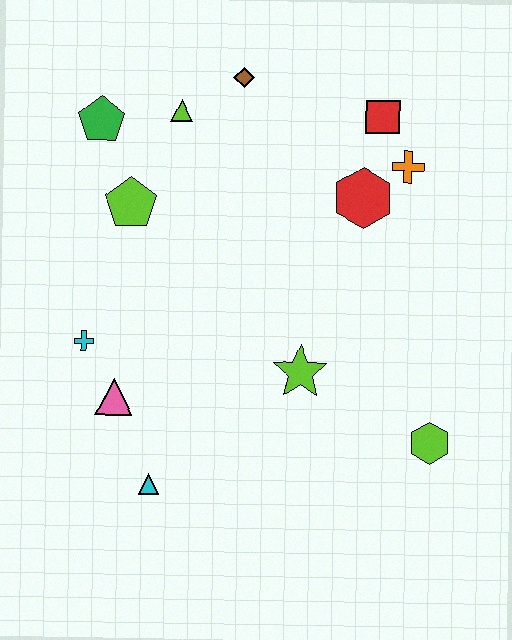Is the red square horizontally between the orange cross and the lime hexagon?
No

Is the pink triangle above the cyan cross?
No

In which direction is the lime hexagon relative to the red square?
The lime hexagon is below the red square.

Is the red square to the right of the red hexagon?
Yes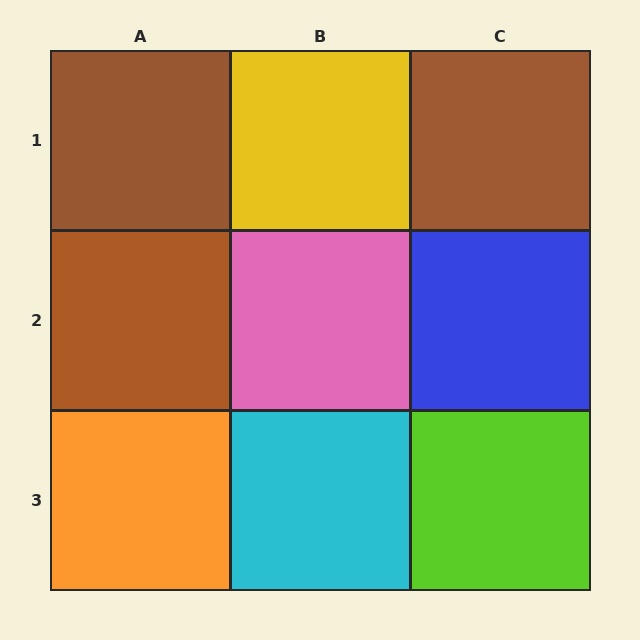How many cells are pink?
1 cell is pink.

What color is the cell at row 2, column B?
Pink.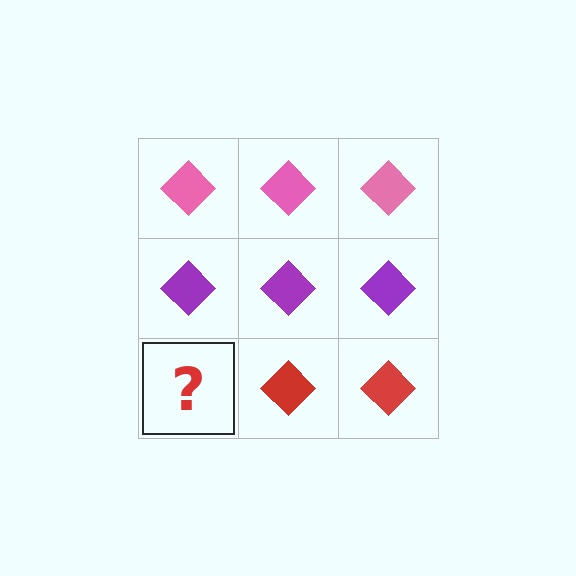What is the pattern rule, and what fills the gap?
The rule is that each row has a consistent color. The gap should be filled with a red diamond.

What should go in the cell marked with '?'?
The missing cell should contain a red diamond.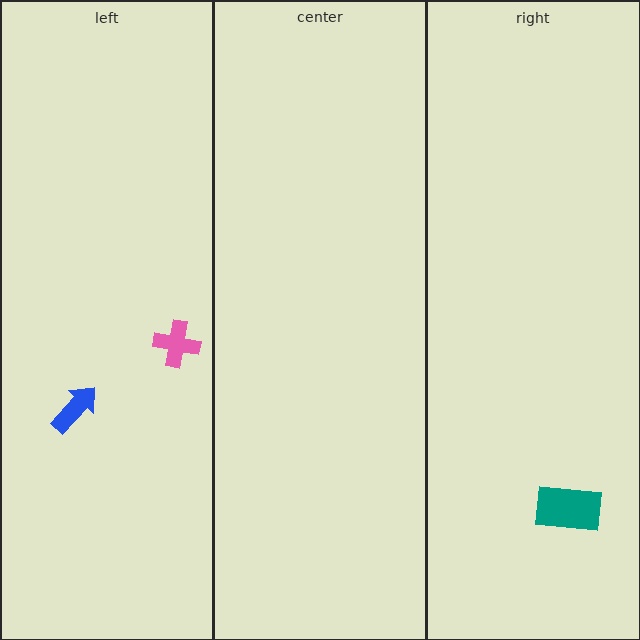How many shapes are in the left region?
2.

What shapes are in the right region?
The teal rectangle.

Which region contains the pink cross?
The left region.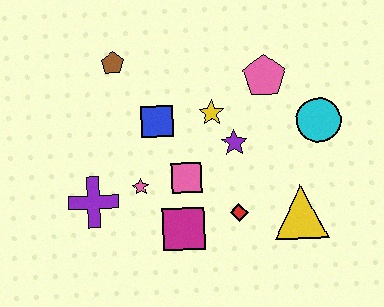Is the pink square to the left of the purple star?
Yes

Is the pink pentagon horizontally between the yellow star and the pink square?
No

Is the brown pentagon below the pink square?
No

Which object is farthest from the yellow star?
The purple cross is farthest from the yellow star.